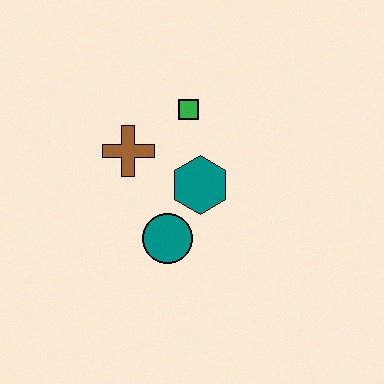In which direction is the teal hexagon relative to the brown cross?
The teal hexagon is to the right of the brown cross.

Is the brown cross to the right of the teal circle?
No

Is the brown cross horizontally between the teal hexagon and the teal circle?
No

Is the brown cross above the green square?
No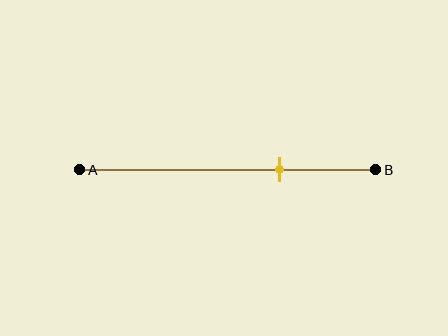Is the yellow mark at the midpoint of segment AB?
No, the mark is at about 70% from A, not at the 50% midpoint.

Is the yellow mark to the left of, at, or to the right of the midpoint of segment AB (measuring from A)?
The yellow mark is to the right of the midpoint of segment AB.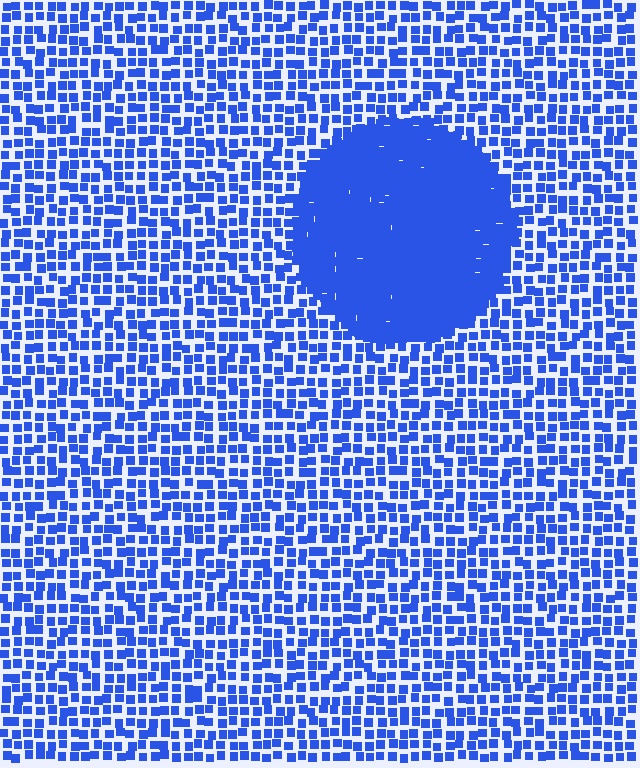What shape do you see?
I see a circle.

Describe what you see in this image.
The image contains small blue elements arranged at two different densities. A circle-shaped region is visible where the elements are more densely packed than the surrounding area.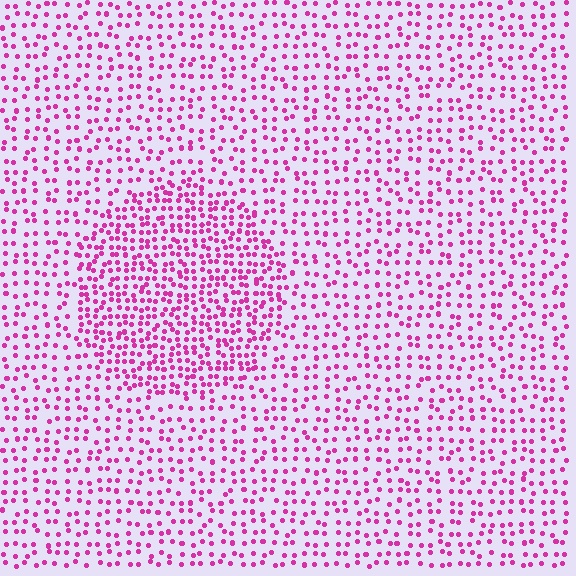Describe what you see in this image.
The image contains small magenta elements arranged at two different densities. A circle-shaped region is visible where the elements are more densely packed than the surrounding area.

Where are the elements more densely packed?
The elements are more densely packed inside the circle boundary.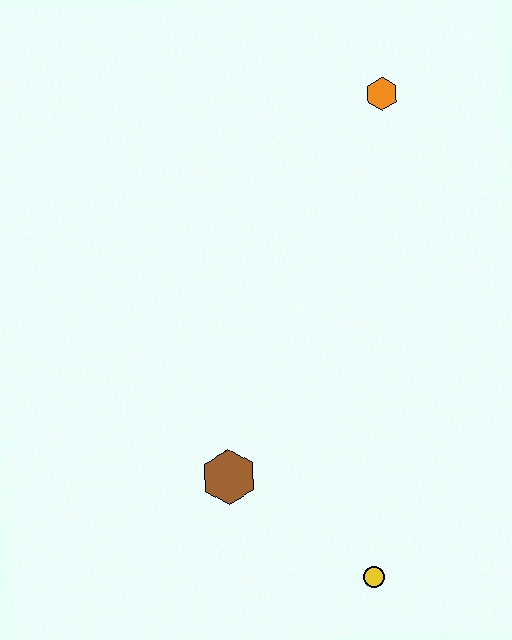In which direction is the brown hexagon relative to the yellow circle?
The brown hexagon is to the left of the yellow circle.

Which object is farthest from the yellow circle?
The orange hexagon is farthest from the yellow circle.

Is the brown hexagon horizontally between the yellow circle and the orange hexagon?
No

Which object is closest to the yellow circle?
The brown hexagon is closest to the yellow circle.